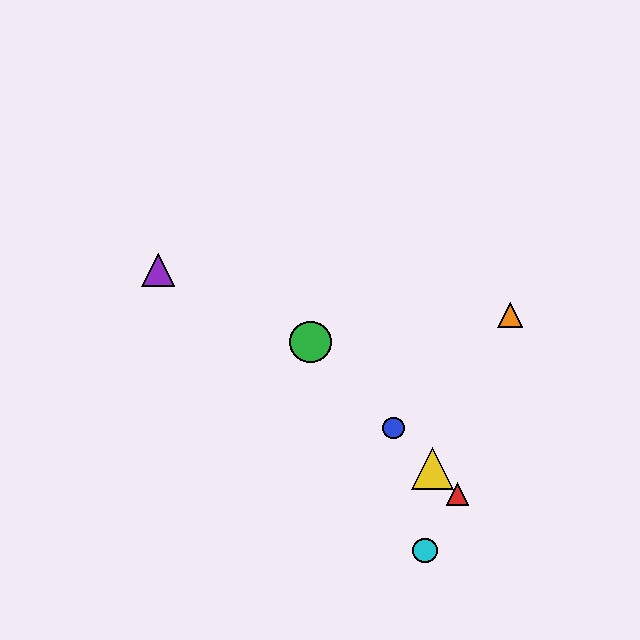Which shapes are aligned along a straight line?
The red triangle, the blue circle, the green circle, the yellow triangle are aligned along a straight line.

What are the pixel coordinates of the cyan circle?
The cyan circle is at (425, 550).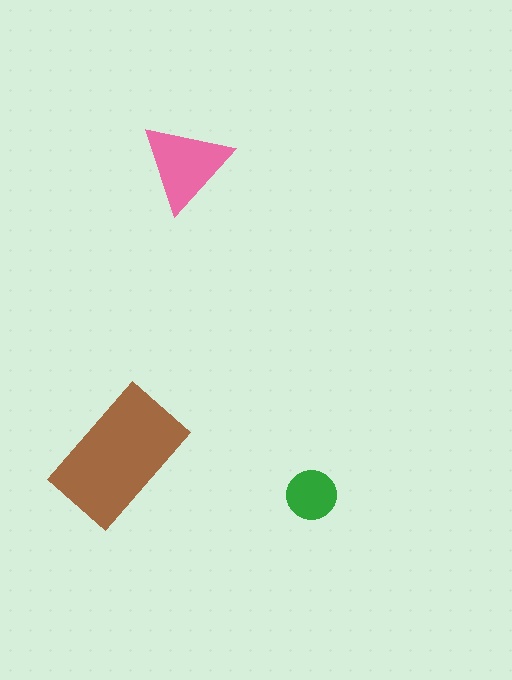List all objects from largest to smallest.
The brown rectangle, the pink triangle, the green circle.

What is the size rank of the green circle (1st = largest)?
3rd.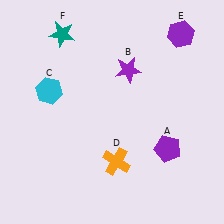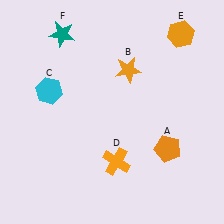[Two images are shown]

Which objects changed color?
A changed from purple to orange. B changed from purple to orange. E changed from purple to orange.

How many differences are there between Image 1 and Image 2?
There are 3 differences between the two images.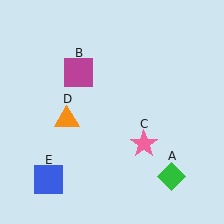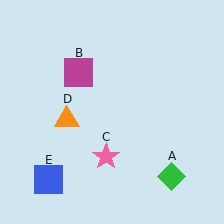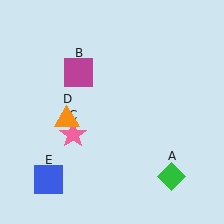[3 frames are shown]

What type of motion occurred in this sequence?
The pink star (object C) rotated clockwise around the center of the scene.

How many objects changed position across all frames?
1 object changed position: pink star (object C).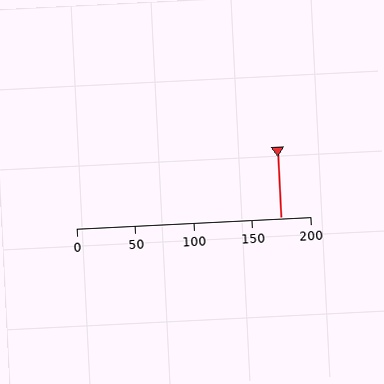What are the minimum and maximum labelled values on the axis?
The axis runs from 0 to 200.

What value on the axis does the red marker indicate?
The marker indicates approximately 175.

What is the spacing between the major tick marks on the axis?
The major ticks are spaced 50 apart.